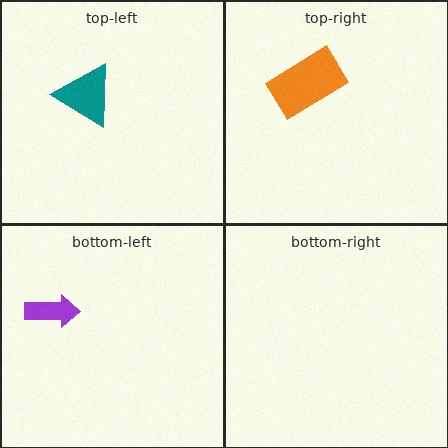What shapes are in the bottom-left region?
The purple arrow.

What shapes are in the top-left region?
The teal triangle.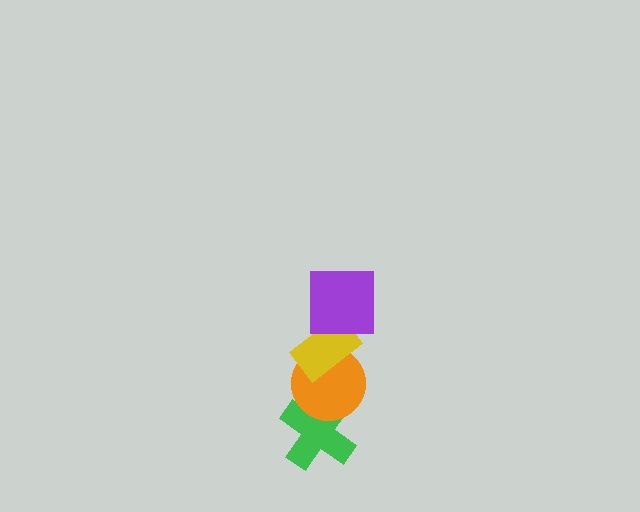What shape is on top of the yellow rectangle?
The purple square is on top of the yellow rectangle.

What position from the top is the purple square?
The purple square is 1st from the top.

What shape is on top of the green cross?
The orange circle is on top of the green cross.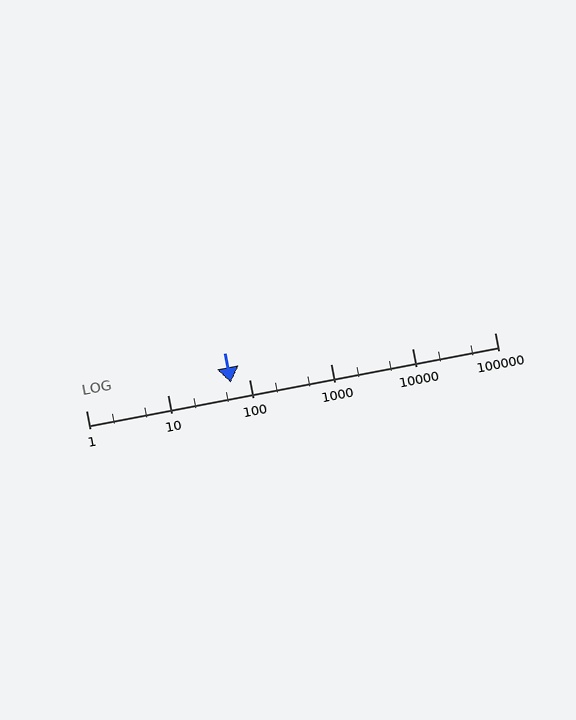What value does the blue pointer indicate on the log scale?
The pointer indicates approximately 59.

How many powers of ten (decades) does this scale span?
The scale spans 5 decades, from 1 to 100000.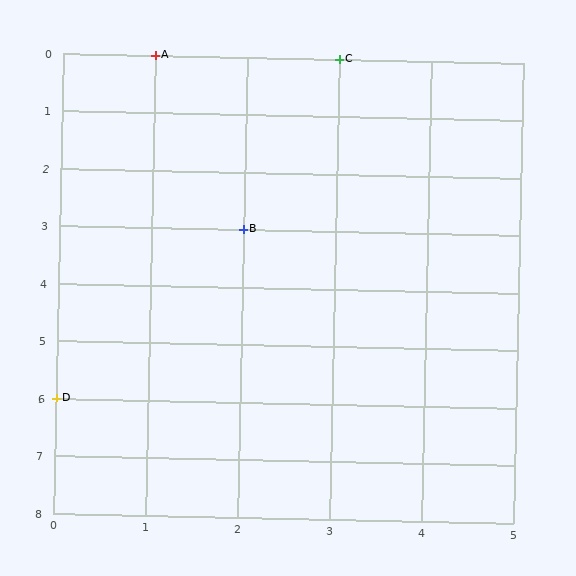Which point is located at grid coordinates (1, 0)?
Point A is at (1, 0).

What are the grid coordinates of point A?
Point A is at grid coordinates (1, 0).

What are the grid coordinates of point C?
Point C is at grid coordinates (3, 0).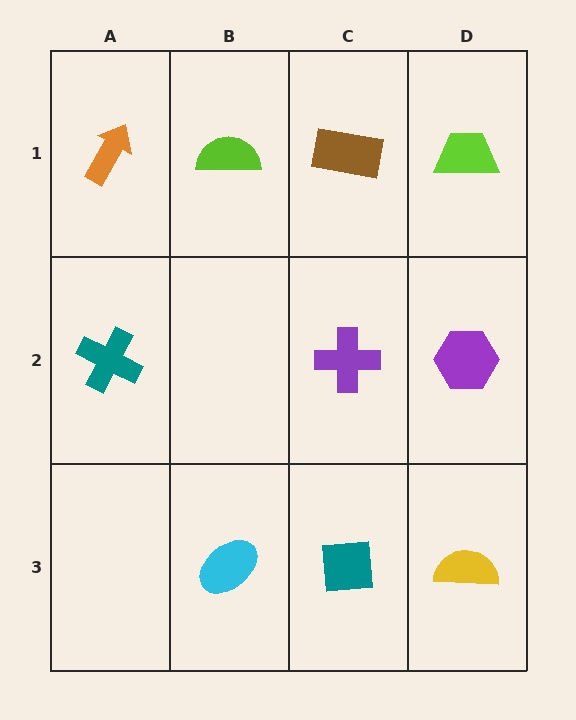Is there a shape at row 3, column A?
No, that cell is empty.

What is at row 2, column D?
A purple hexagon.